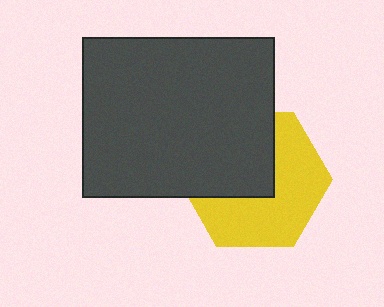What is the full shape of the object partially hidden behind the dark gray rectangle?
The partially hidden object is a yellow hexagon.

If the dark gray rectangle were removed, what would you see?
You would see the complete yellow hexagon.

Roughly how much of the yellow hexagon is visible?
About half of it is visible (roughly 56%).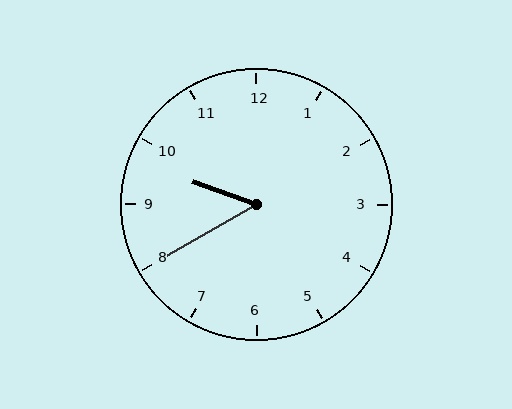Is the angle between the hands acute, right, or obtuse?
It is acute.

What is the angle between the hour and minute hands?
Approximately 50 degrees.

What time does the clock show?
9:40.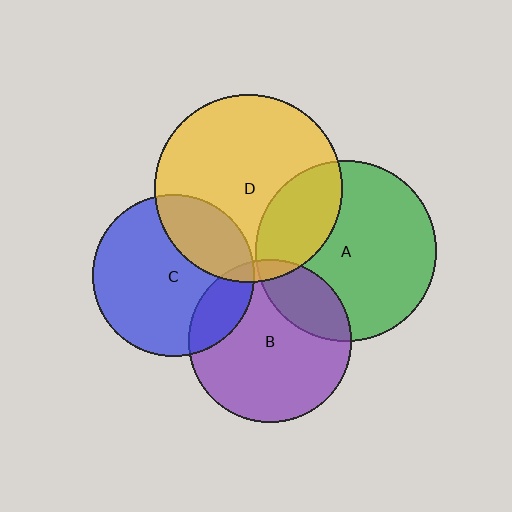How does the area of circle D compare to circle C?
Approximately 1.3 times.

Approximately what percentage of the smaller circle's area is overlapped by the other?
Approximately 25%.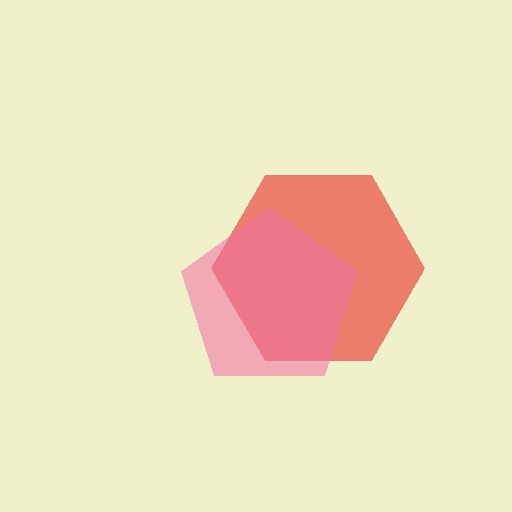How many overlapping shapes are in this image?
There are 2 overlapping shapes in the image.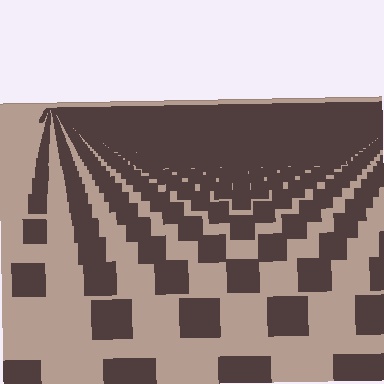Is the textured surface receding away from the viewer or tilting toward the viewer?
The surface is receding away from the viewer. Texture elements get smaller and denser toward the top.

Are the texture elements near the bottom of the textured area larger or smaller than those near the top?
Larger. Near the bottom, elements are closer to the viewer and appear at a bigger on-screen size.